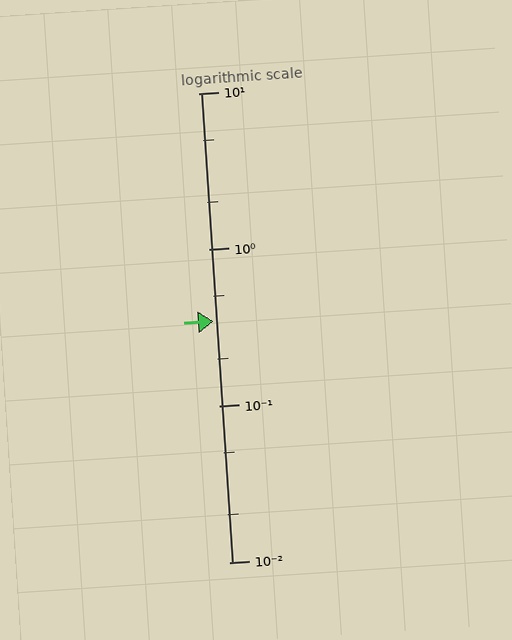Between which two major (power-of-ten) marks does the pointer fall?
The pointer is between 0.1 and 1.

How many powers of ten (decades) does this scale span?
The scale spans 3 decades, from 0.01 to 10.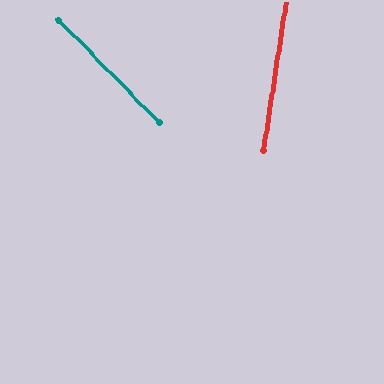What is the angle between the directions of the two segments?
Approximately 53 degrees.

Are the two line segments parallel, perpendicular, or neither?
Neither parallel nor perpendicular — they differ by about 53°.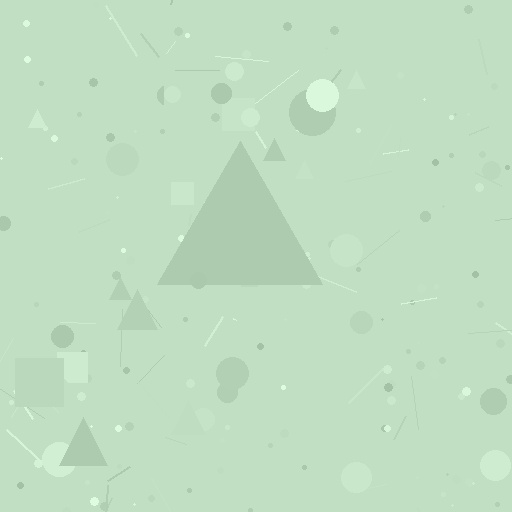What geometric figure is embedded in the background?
A triangle is embedded in the background.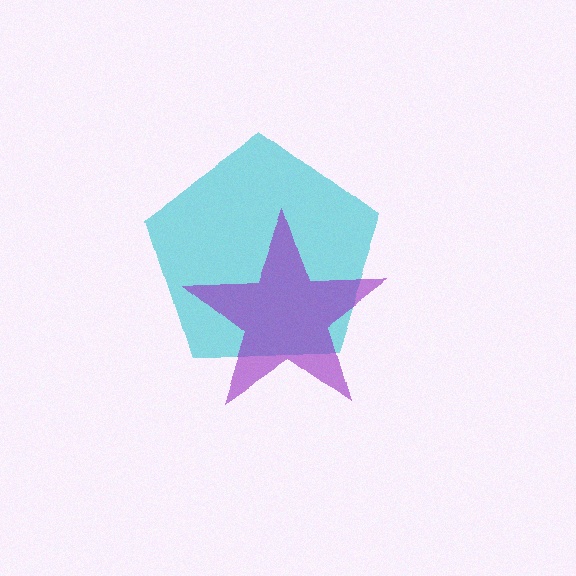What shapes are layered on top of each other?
The layered shapes are: a cyan pentagon, a purple star.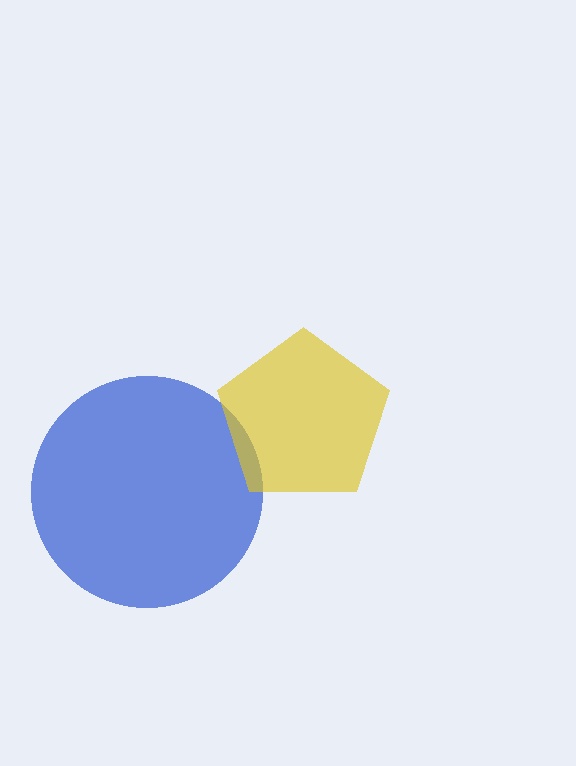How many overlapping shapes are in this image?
There are 2 overlapping shapes in the image.